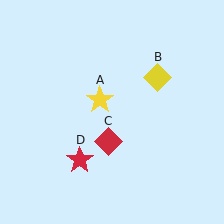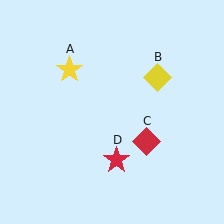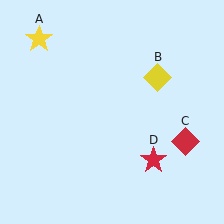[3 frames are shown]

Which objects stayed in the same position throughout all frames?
Yellow diamond (object B) remained stationary.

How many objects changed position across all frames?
3 objects changed position: yellow star (object A), red diamond (object C), red star (object D).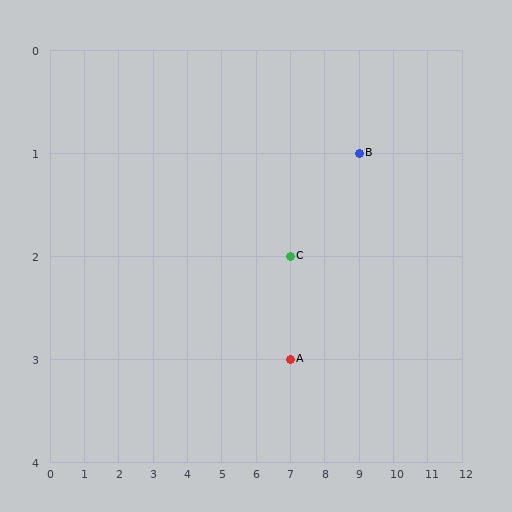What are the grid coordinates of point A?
Point A is at grid coordinates (7, 3).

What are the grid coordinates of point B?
Point B is at grid coordinates (9, 1).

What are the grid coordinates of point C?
Point C is at grid coordinates (7, 2).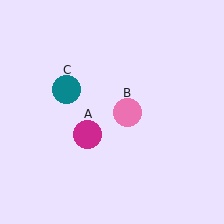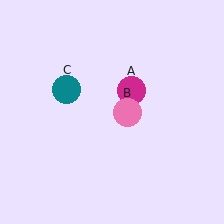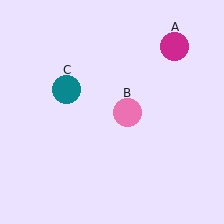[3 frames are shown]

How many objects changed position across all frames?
1 object changed position: magenta circle (object A).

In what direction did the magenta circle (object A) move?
The magenta circle (object A) moved up and to the right.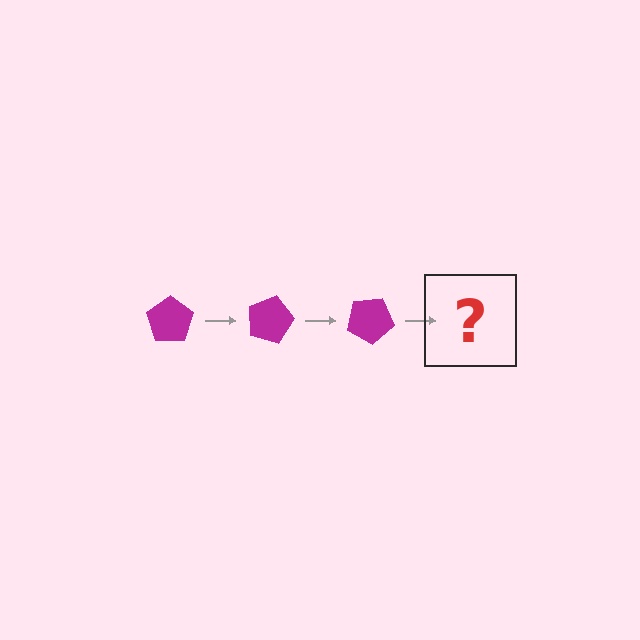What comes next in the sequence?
The next element should be a magenta pentagon rotated 45 degrees.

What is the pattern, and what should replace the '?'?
The pattern is that the pentagon rotates 15 degrees each step. The '?' should be a magenta pentagon rotated 45 degrees.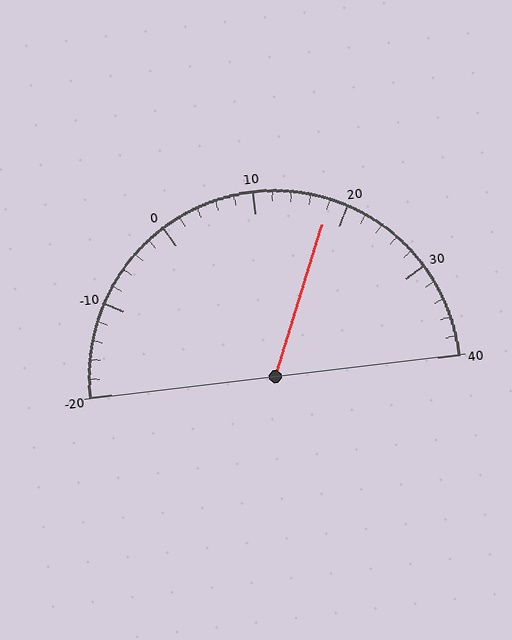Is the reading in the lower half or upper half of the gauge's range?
The reading is in the upper half of the range (-20 to 40).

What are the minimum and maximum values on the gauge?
The gauge ranges from -20 to 40.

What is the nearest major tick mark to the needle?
The nearest major tick mark is 20.